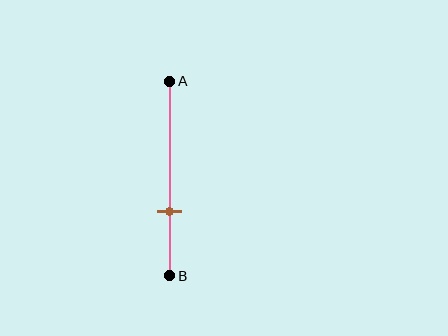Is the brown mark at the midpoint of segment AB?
No, the mark is at about 65% from A, not at the 50% midpoint.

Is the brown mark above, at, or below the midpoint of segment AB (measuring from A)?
The brown mark is below the midpoint of segment AB.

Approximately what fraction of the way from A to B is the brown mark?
The brown mark is approximately 65% of the way from A to B.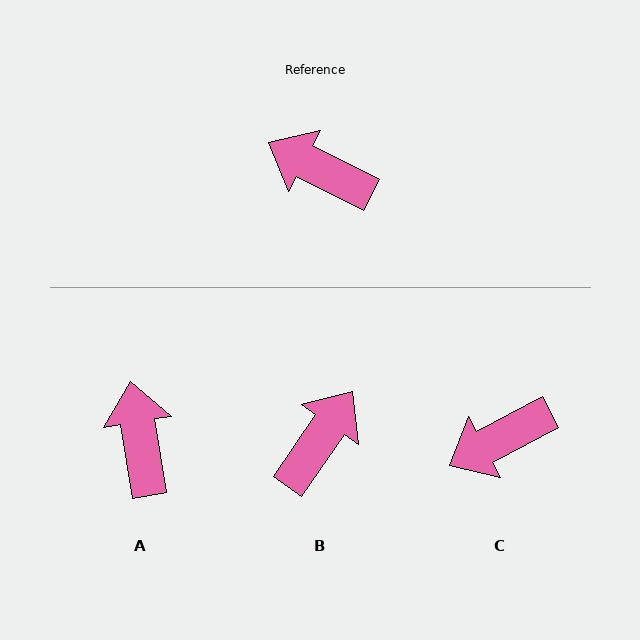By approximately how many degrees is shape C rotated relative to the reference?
Approximately 55 degrees counter-clockwise.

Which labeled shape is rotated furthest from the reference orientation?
B, about 97 degrees away.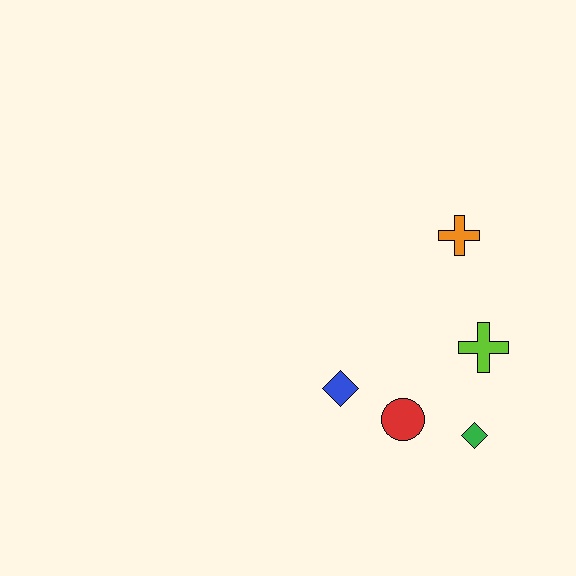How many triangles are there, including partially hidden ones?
There are no triangles.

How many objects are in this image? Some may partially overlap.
There are 5 objects.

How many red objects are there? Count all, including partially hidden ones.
There is 1 red object.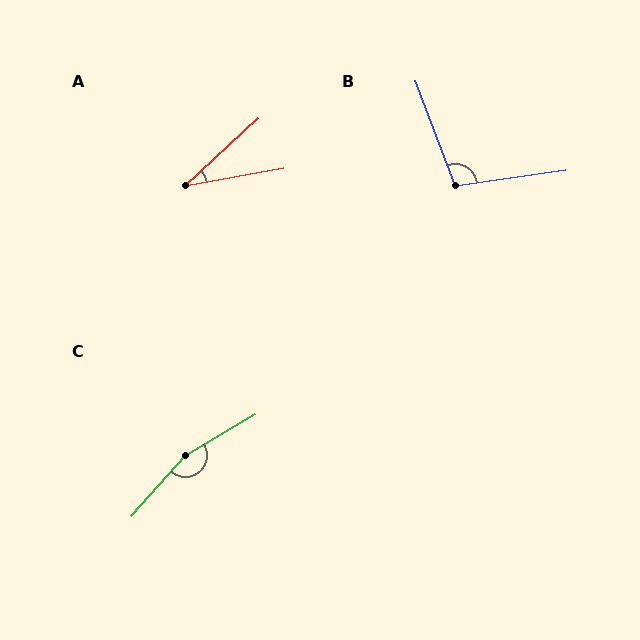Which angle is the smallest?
A, at approximately 32 degrees.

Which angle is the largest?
C, at approximately 162 degrees.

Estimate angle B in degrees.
Approximately 103 degrees.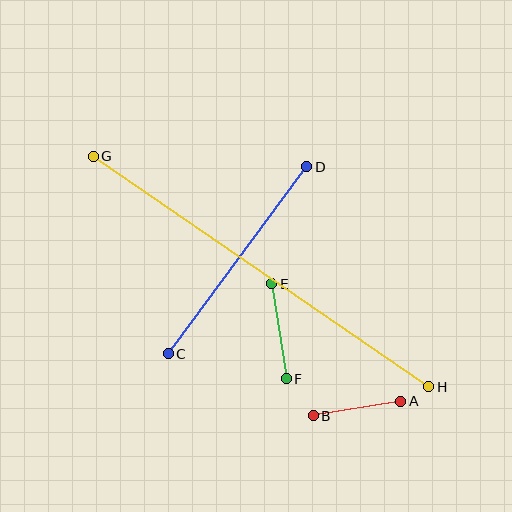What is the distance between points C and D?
The distance is approximately 233 pixels.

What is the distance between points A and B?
The distance is approximately 89 pixels.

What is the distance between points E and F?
The distance is approximately 96 pixels.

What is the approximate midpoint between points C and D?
The midpoint is at approximately (237, 260) pixels.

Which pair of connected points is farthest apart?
Points G and H are farthest apart.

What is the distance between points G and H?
The distance is approximately 407 pixels.